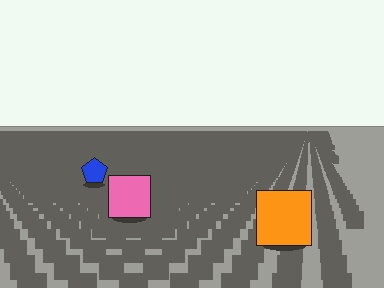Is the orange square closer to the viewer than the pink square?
Yes. The orange square is closer — you can tell from the texture gradient: the ground texture is coarser near it.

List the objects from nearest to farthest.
From nearest to farthest: the orange square, the pink square, the blue pentagon.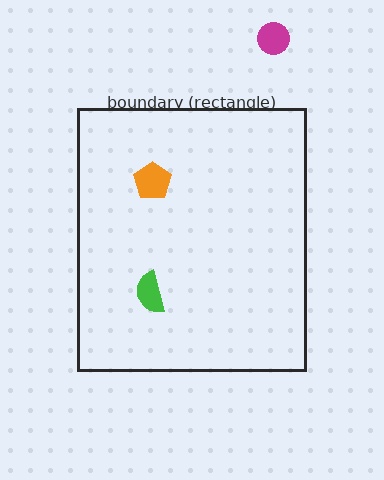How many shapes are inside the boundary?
2 inside, 1 outside.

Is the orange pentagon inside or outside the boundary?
Inside.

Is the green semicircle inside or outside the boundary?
Inside.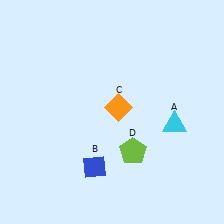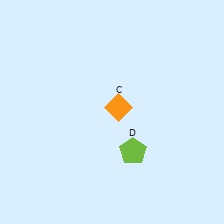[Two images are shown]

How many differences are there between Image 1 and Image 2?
There are 2 differences between the two images.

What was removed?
The blue diamond (B), the cyan triangle (A) were removed in Image 2.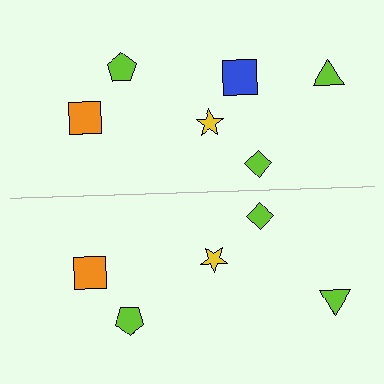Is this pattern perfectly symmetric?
No, the pattern is not perfectly symmetric. A blue square is missing from the bottom side.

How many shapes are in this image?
There are 11 shapes in this image.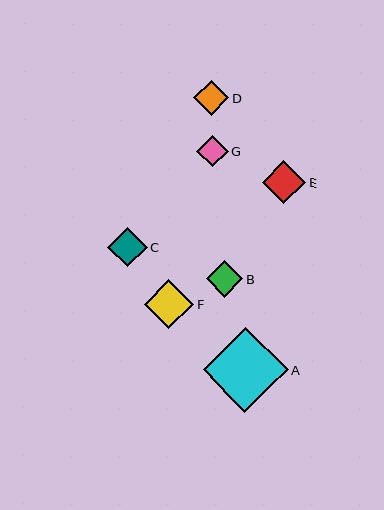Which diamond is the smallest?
Diamond G is the smallest with a size of approximately 32 pixels.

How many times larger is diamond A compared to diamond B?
Diamond A is approximately 2.3 times the size of diamond B.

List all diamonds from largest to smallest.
From largest to smallest: A, F, E, C, B, D, G.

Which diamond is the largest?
Diamond A is the largest with a size of approximately 85 pixels.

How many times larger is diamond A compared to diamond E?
Diamond A is approximately 2.0 times the size of diamond E.